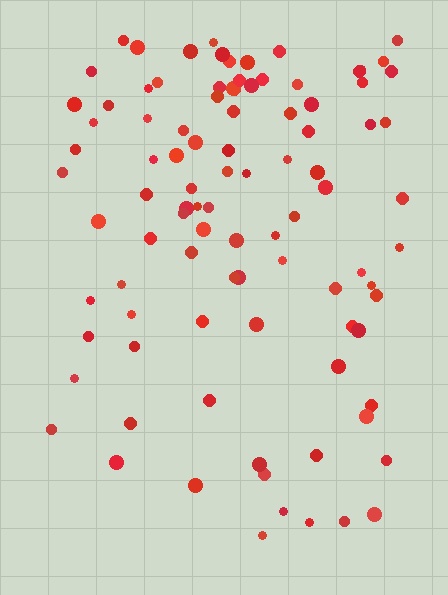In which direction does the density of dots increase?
From bottom to top, with the top side densest.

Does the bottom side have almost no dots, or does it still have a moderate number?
Still a moderate number, just noticeably fewer than the top.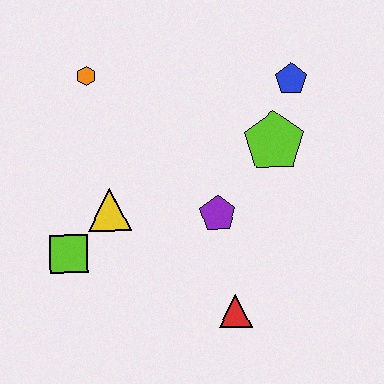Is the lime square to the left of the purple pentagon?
Yes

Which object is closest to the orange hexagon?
The yellow triangle is closest to the orange hexagon.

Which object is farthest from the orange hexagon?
The red triangle is farthest from the orange hexagon.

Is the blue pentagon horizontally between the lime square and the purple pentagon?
No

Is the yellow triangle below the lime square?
No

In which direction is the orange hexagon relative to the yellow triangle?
The orange hexagon is above the yellow triangle.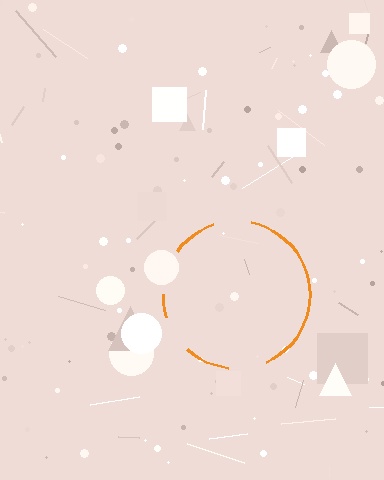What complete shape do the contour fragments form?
The contour fragments form a circle.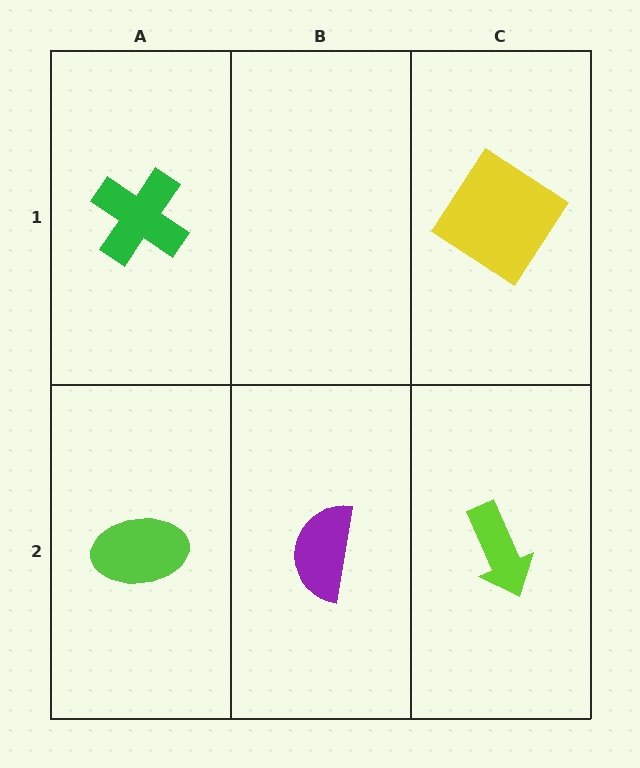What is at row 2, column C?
A lime arrow.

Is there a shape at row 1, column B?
No, that cell is empty.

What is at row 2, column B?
A purple semicircle.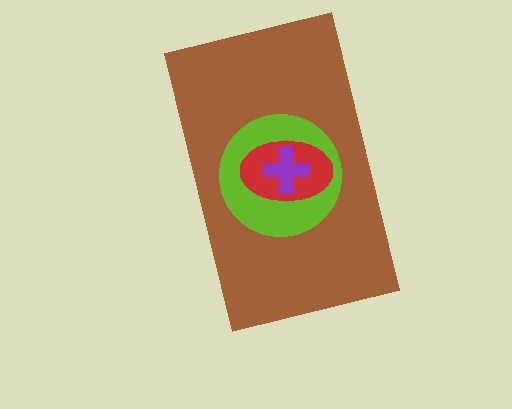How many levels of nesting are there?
4.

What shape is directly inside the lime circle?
The red ellipse.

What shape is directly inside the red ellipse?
The purple cross.